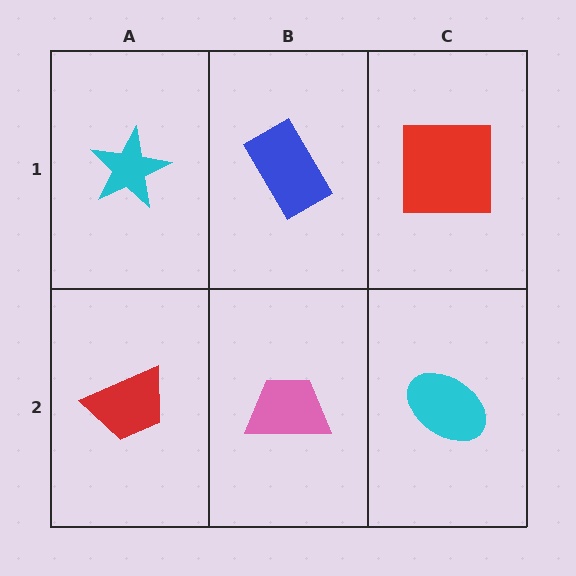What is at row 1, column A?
A cyan star.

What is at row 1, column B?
A blue rectangle.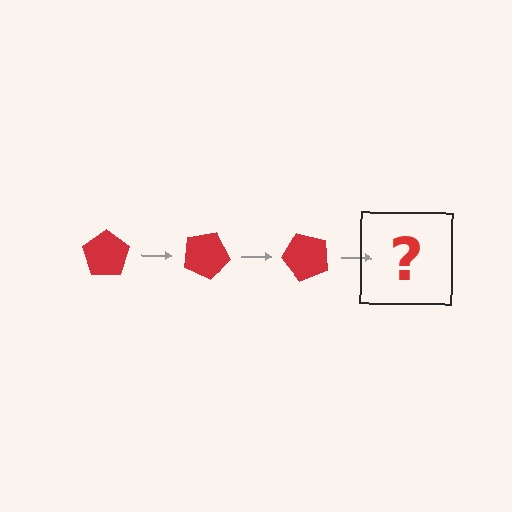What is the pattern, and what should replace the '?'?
The pattern is that the pentagon rotates 25 degrees each step. The '?' should be a red pentagon rotated 75 degrees.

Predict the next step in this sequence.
The next step is a red pentagon rotated 75 degrees.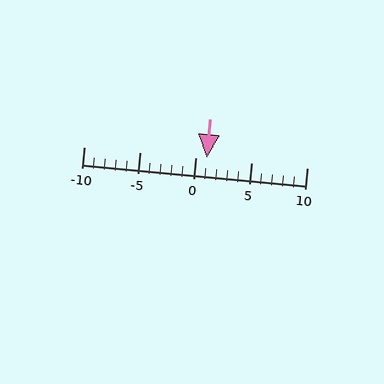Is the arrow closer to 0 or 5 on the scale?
The arrow is closer to 0.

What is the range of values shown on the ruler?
The ruler shows values from -10 to 10.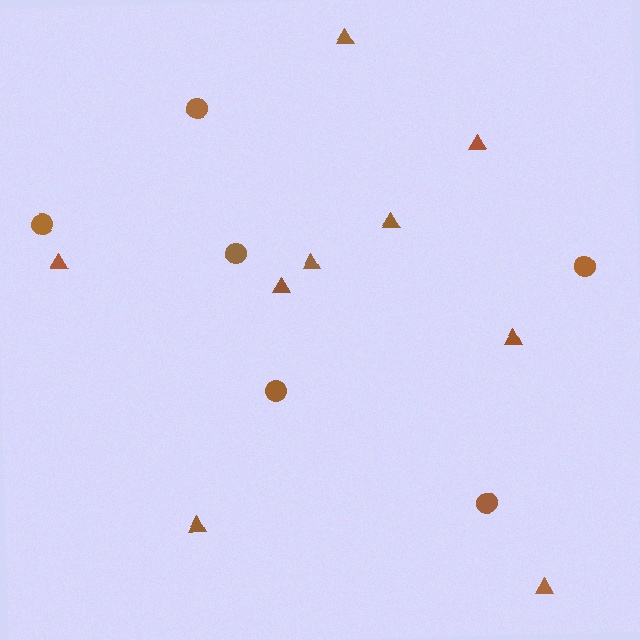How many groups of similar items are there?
There are 2 groups: one group of circles (6) and one group of triangles (9).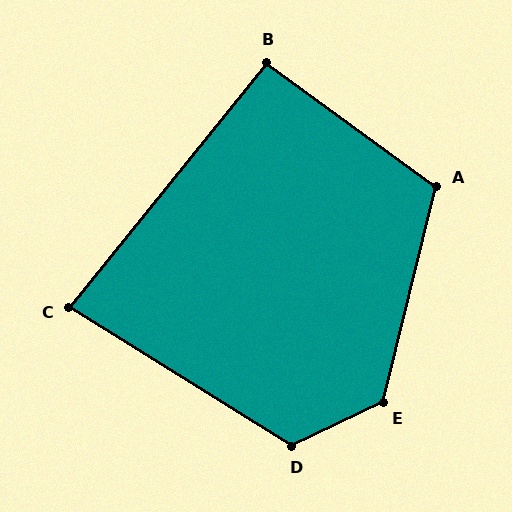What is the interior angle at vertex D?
Approximately 122 degrees (obtuse).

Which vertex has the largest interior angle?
E, at approximately 130 degrees.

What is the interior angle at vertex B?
Approximately 93 degrees (approximately right).